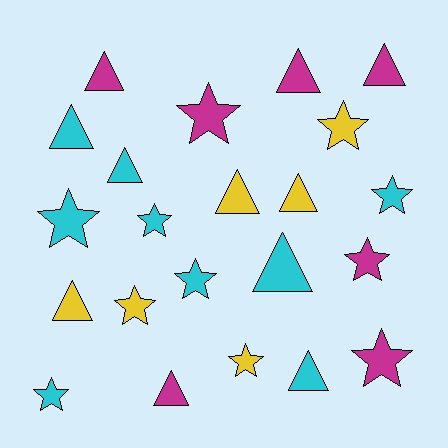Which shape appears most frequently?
Star, with 11 objects.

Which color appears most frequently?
Cyan, with 9 objects.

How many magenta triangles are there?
There are 4 magenta triangles.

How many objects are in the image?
There are 22 objects.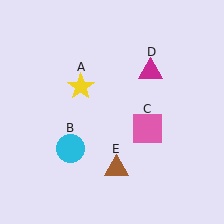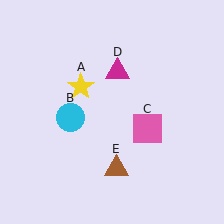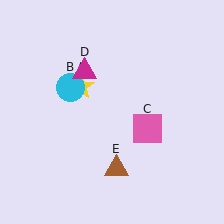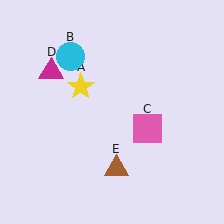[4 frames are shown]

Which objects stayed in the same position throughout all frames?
Yellow star (object A) and pink square (object C) and brown triangle (object E) remained stationary.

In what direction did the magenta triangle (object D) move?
The magenta triangle (object D) moved left.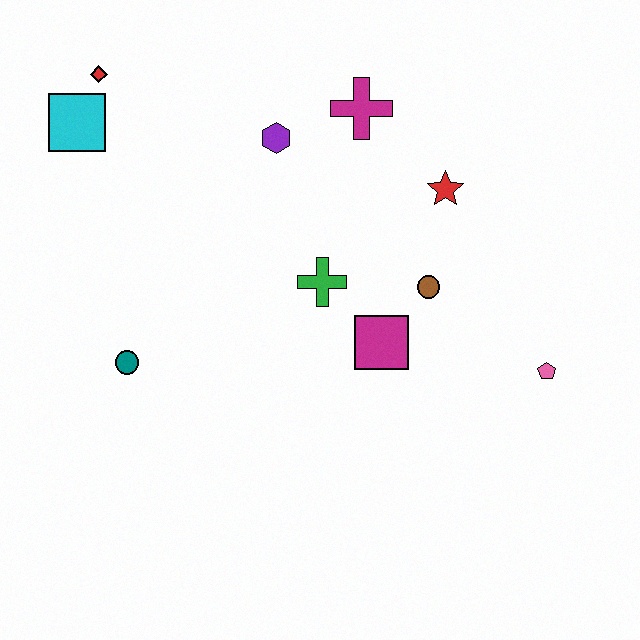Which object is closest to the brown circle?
The magenta square is closest to the brown circle.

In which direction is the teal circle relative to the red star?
The teal circle is to the left of the red star.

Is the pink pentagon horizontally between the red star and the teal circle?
No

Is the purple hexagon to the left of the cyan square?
No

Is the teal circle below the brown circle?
Yes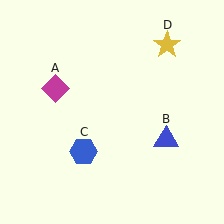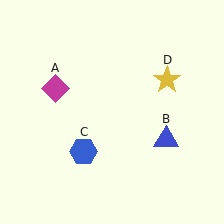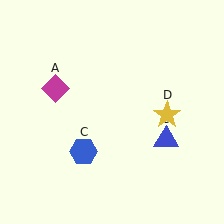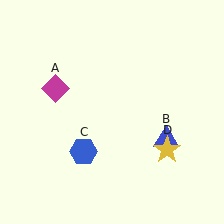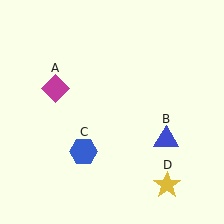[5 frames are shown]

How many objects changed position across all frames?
1 object changed position: yellow star (object D).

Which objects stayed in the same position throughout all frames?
Magenta diamond (object A) and blue triangle (object B) and blue hexagon (object C) remained stationary.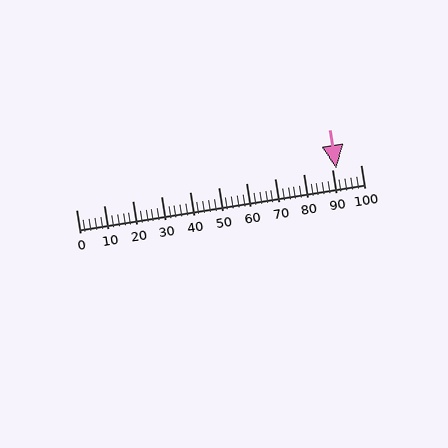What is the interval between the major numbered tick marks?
The major tick marks are spaced 10 units apart.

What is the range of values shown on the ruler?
The ruler shows values from 0 to 100.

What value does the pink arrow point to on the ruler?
The pink arrow points to approximately 91.